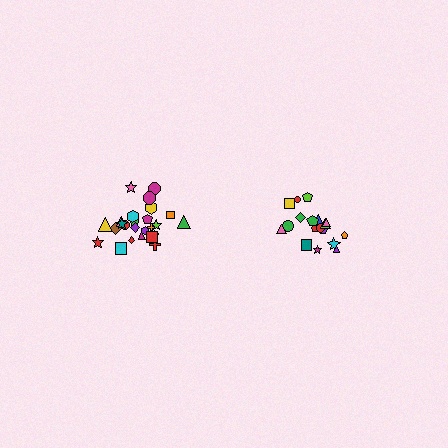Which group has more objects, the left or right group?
The left group.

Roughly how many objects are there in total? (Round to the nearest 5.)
Roughly 45 objects in total.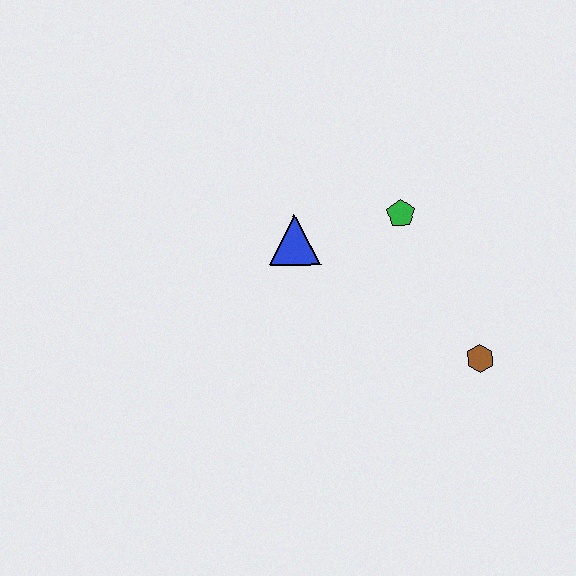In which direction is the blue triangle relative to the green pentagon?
The blue triangle is to the left of the green pentagon.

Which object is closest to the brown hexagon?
The green pentagon is closest to the brown hexagon.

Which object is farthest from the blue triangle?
The brown hexagon is farthest from the blue triangle.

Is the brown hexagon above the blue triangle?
No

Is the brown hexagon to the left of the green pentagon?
No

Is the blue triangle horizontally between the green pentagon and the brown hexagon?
No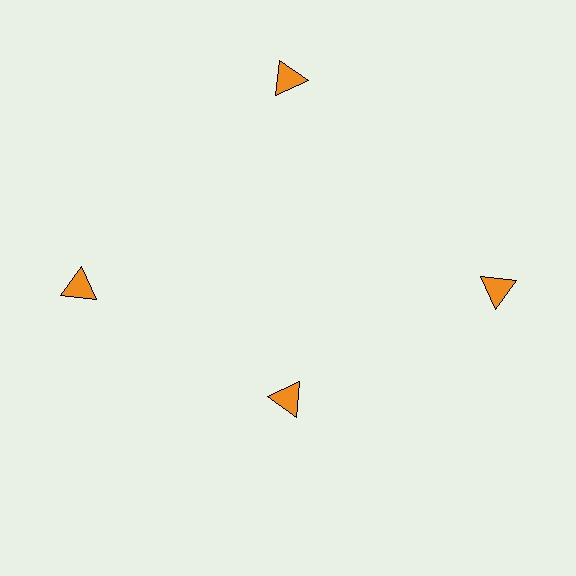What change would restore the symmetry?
The symmetry would be restored by moving it outward, back onto the ring so that all 4 triangles sit at equal angles and equal distance from the center.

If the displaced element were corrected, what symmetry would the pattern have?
It would have 4-fold rotational symmetry — the pattern would map onto itself every 90 degrees.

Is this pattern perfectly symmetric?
No. The 4 orange triangles are arranged in a ring, but one element near the 6 o'clock position is pulled inward toward the center, breaking the 4-fold rotational symmetry.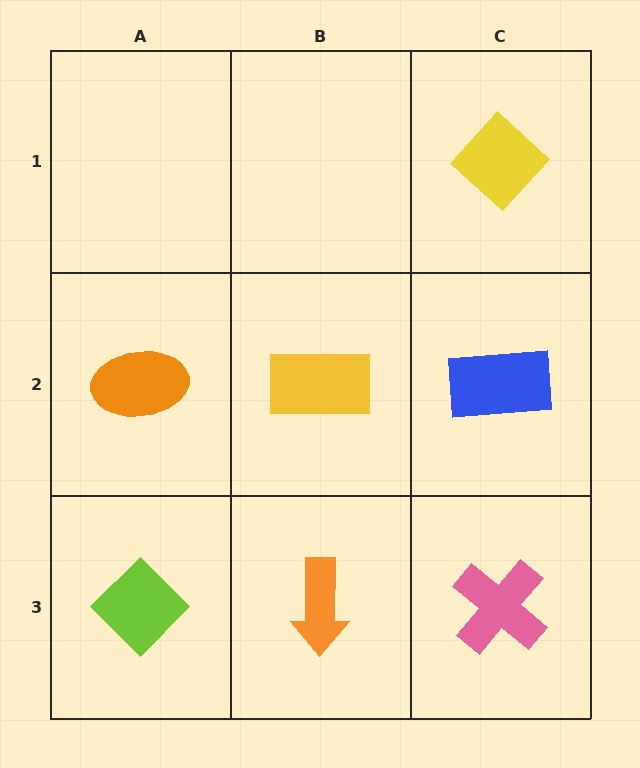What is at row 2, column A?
An orange ellipse.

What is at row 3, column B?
An orange arrow.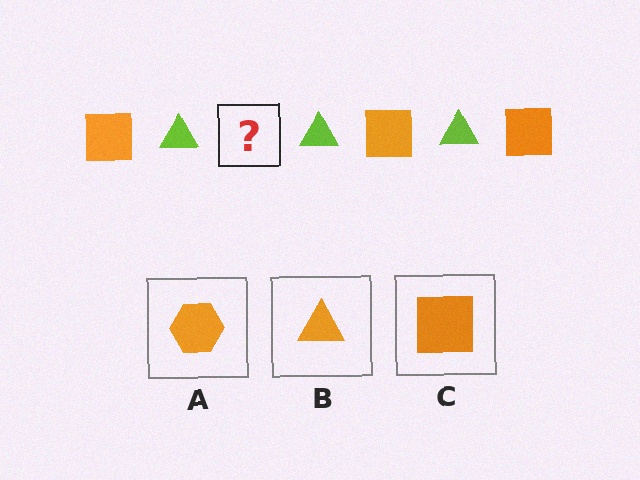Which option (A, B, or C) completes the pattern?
C.